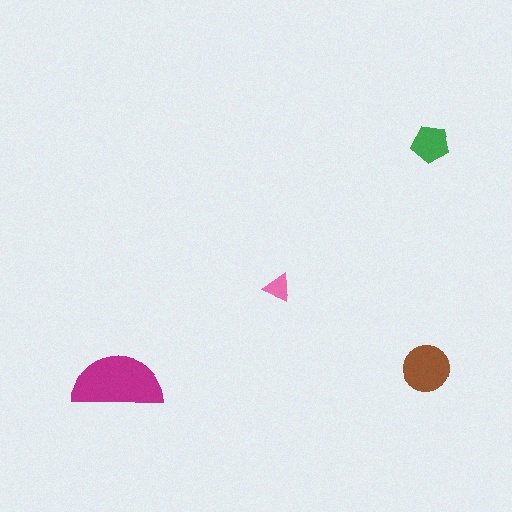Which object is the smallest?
The pink triangle.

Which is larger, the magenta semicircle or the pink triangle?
The magenta semicircle.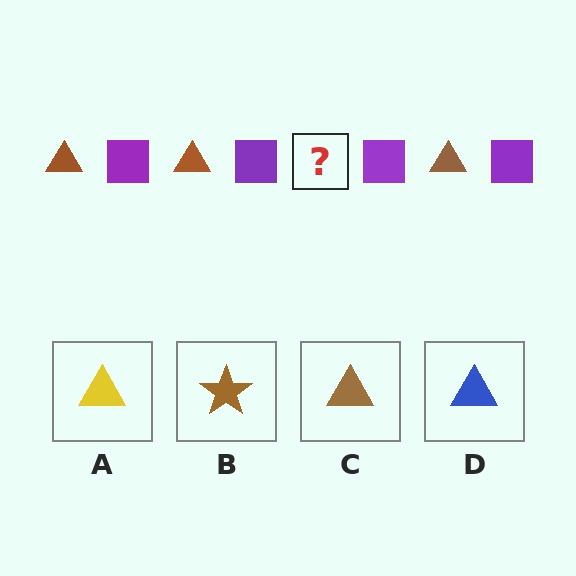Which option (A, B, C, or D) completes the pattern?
C.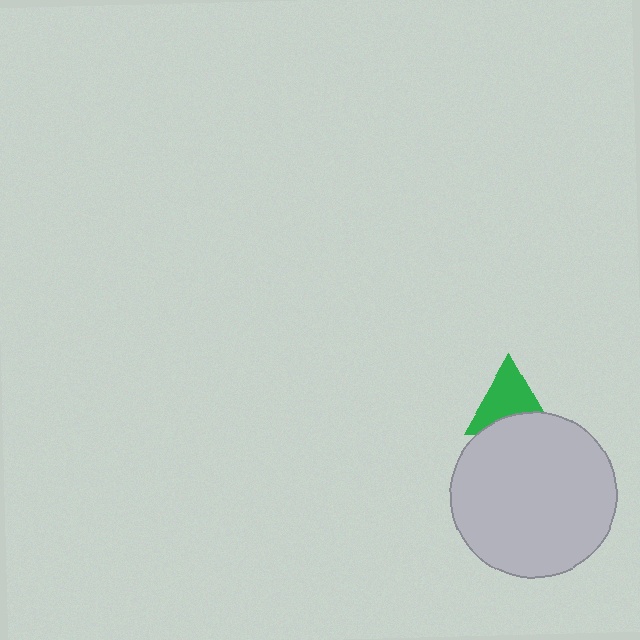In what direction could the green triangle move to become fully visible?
The green triangle could move up. That would shift it out from behind the light gray circle entirely.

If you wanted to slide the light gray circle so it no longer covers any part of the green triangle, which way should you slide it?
Slide it down — that is the most direct way to separate the two shapes.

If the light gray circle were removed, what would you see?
You would see the complete green triangle.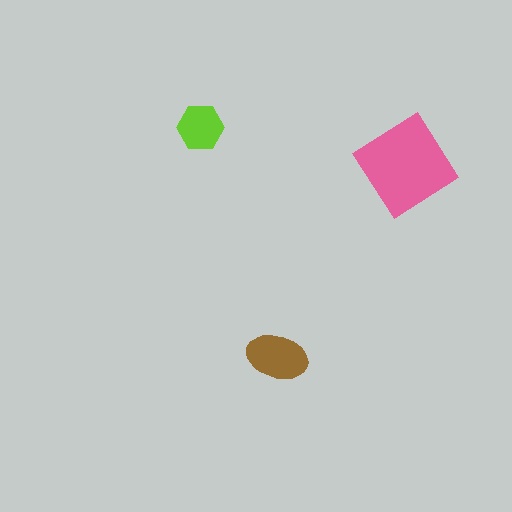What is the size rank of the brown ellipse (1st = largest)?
2nd.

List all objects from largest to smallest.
The pink diamond, the brown ellipse, the lime hexagon.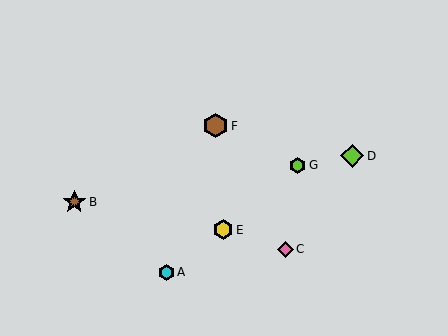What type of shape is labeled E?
Shape E is a yellow hexagon.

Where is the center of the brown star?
The center of the brown star is at (74, 202).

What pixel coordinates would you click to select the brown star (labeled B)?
Click at (74, 202) to select the brown star B.